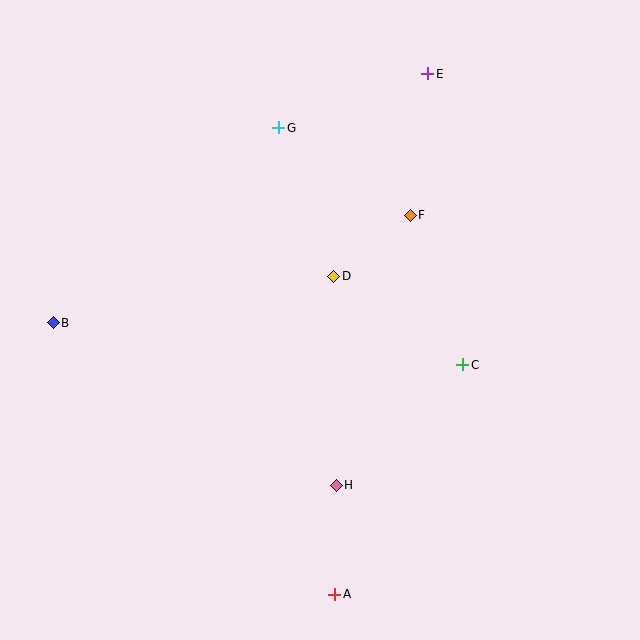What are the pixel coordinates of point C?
Point C is at (463, 365).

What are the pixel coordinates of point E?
Point E is at (428, 74).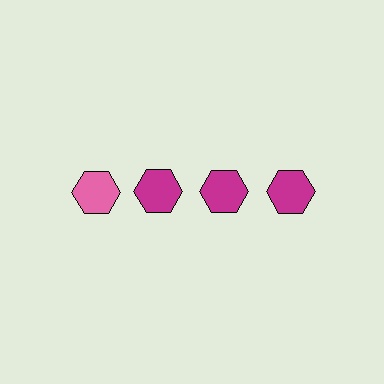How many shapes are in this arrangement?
There are 4 shapes arranged in a grid pattern.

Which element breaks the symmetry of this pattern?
The pink hexagon in the top row, leftmost column breaks the symmetry. All other shapes are magenta hexagons.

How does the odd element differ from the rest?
It has a different color: pink instead of magenta.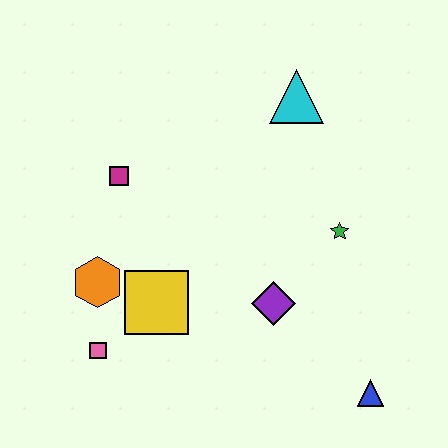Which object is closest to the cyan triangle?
The green star is closest to the cyan triangle.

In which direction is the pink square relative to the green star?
The pink square is to the left of the green star.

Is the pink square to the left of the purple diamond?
Yes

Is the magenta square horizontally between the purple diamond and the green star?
No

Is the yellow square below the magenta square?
Yes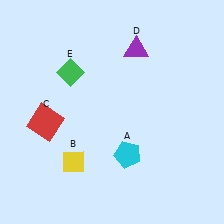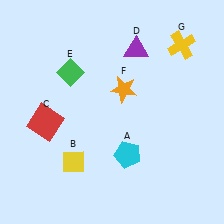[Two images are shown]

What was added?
An orange star (F), a yellow cross (G) were added in Image 2.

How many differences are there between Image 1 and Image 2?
There are 2 differences between the two images.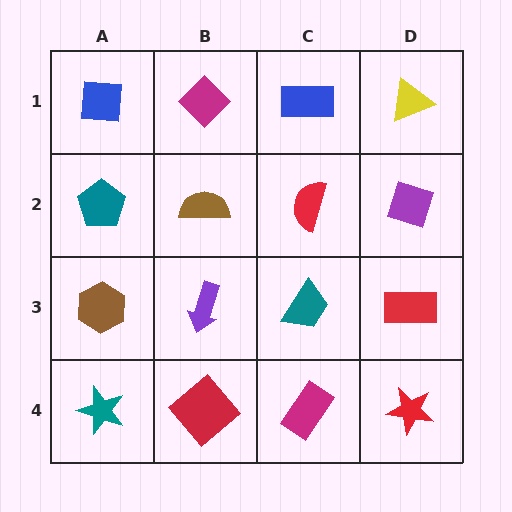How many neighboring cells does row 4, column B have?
3.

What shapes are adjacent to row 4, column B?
A purple arrow (row 3, column B), a teal star (row 4, column A), a magenta rectangle (row 4, column C).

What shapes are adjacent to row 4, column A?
A brown hexagon (row 3, column A), a red diamond (row 4, column B).